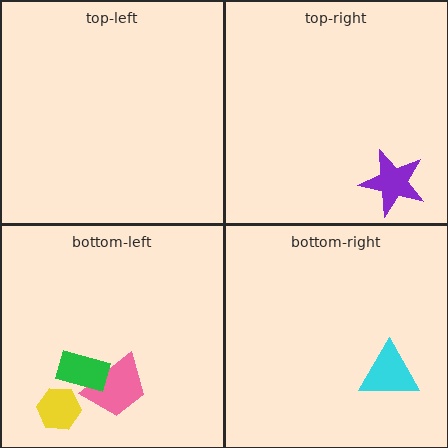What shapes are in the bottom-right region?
The cyan triangle.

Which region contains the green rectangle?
The bottom-left region.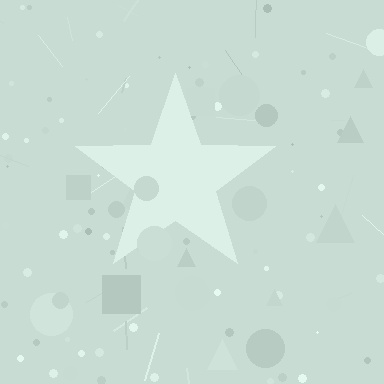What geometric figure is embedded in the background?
A star is embedded in the background.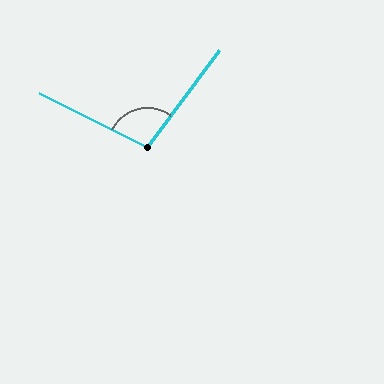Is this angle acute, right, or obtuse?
It is obtuse.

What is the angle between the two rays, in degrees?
Approximately 100 degrees.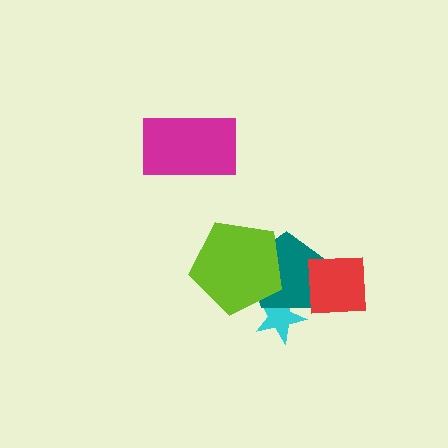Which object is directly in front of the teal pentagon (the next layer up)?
The red square is directly in front of the teal pentagon.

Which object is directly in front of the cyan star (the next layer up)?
The teal pentagon is directly in front of the cyan star.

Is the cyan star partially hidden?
Yes, it is partially covered by another shape.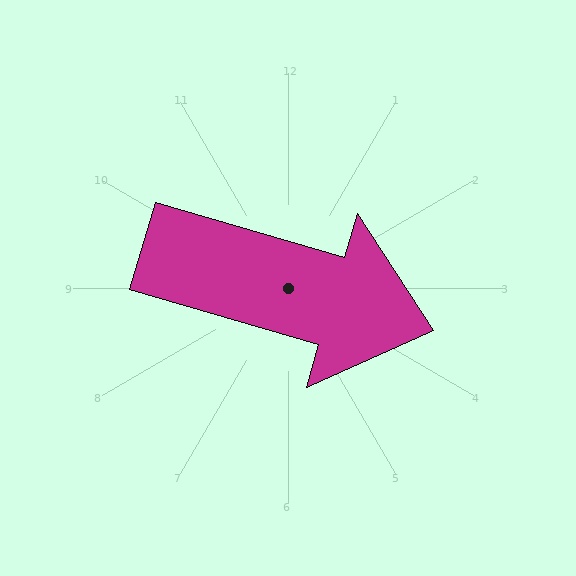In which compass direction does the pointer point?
East.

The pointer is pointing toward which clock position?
Roughly 4 o'clock.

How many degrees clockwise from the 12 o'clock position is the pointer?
Approximately 106 degrees.